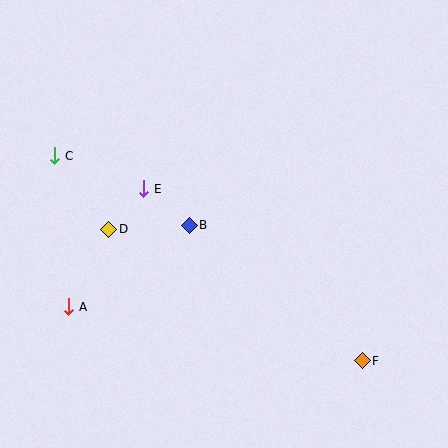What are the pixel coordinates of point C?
Point C is at (55, 156).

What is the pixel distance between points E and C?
The distance between E and C is 95 pixels.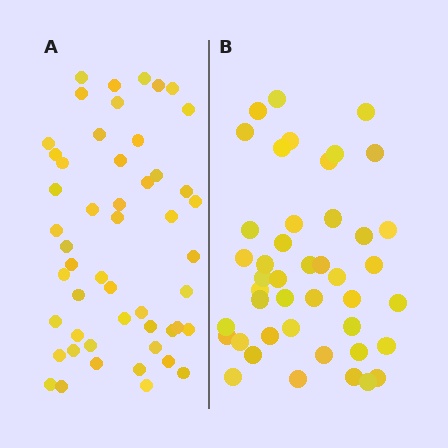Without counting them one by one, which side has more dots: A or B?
Region A (the left region) has more dots.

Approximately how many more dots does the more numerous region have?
Region A has roughly 8 or so more dots than region B.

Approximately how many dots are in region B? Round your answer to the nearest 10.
About 40 dots. (The exact count is 44, which rounds to 40.)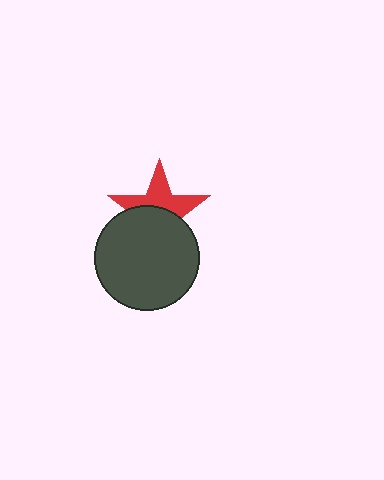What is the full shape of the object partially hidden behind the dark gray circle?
The partially hidden object is a red star.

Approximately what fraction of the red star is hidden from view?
Roughly 52% of the red star is hidden behind the dark gray circle.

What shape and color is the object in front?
The object in front is a dark gray circle.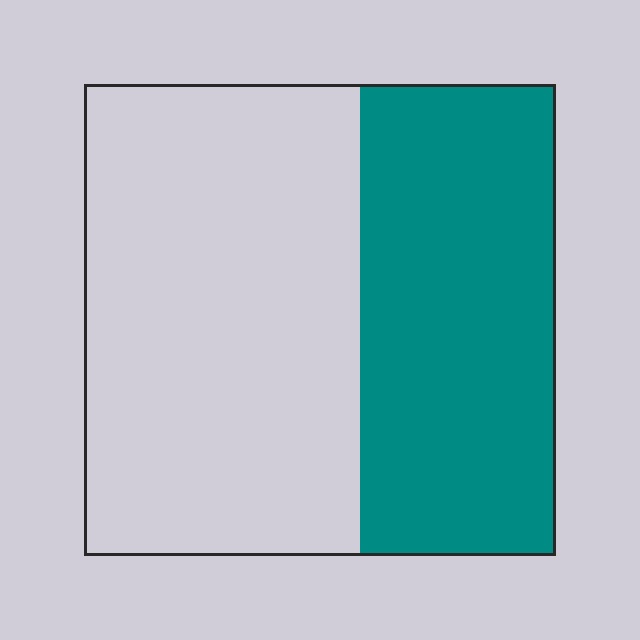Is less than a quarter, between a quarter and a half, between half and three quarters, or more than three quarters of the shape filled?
Between a quarter and a half.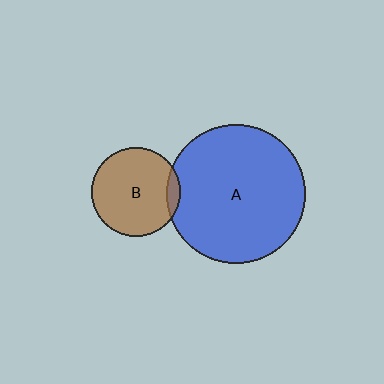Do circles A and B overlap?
Yes.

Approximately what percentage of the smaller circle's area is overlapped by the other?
Approximately 10%.